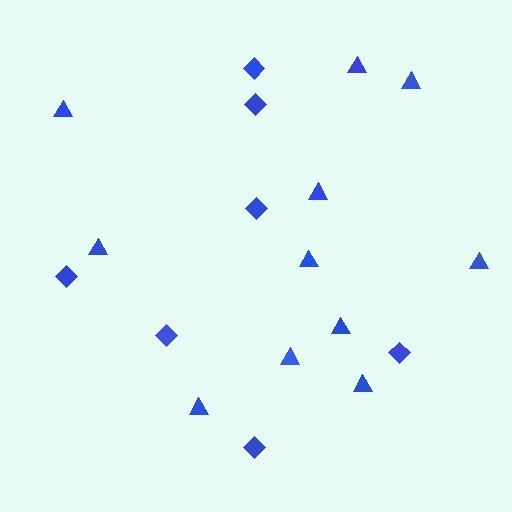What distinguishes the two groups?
There are 2 groups: one group of diamonds (7) and one group of triangles (11).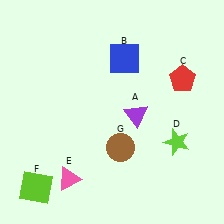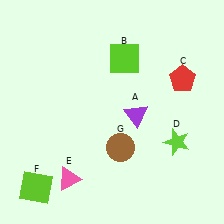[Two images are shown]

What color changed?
The square (B) changed from blue in Image 1 to lime in Image 2.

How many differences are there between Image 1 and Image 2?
There is 1 difference between the two images.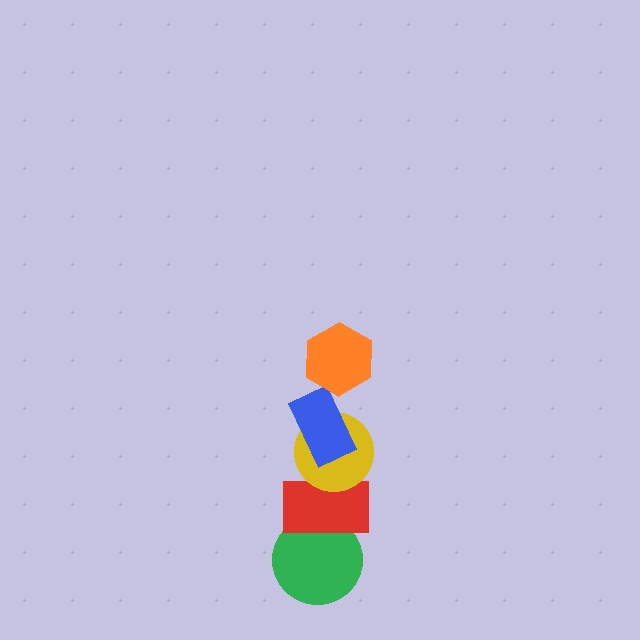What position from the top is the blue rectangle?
The blue rectangle is 2nd from the top.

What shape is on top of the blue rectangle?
The orange hexagon is on top of the blue rectangle.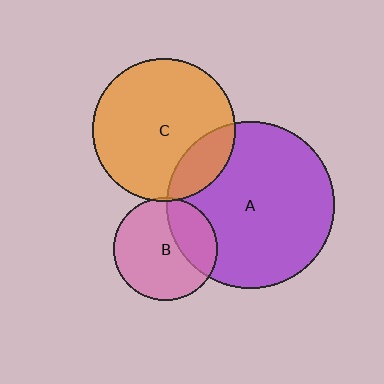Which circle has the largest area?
Circle A (purple).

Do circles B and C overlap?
Yes.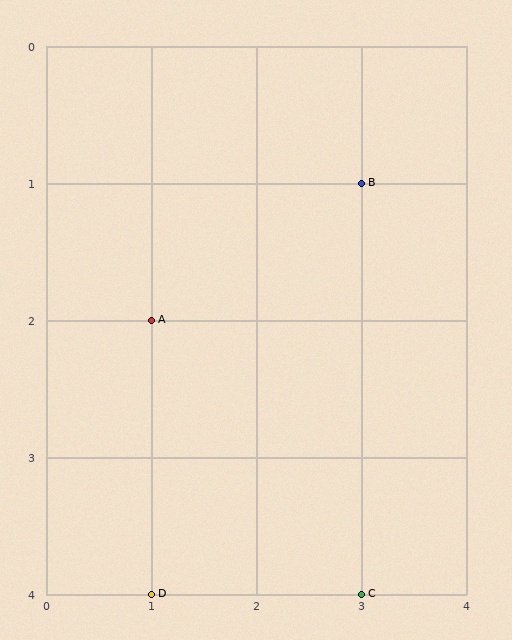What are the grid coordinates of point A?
Point A is at grid coordinates (1, 2).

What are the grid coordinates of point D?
Point D is at grid coordinates (1, 4).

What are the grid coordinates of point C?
Point C is at grid coordinates (3, 4).